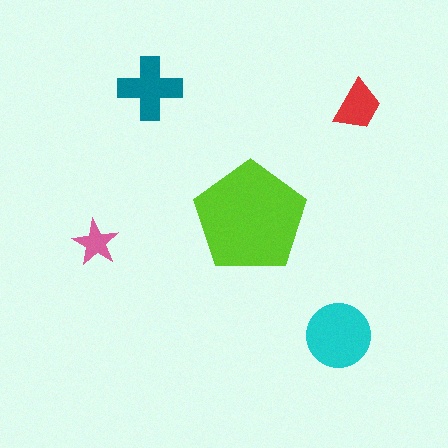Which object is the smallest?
The pink star.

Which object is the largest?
The lime pentagon.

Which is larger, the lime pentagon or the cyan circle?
The lime pentagon.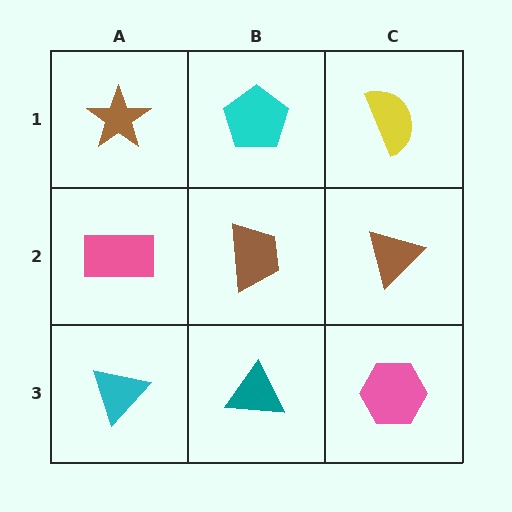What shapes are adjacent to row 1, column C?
A brown triangle (row 2, column C), a cyan pentagon (row 1, column B).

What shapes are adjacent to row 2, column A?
A brown star (row 1, column A), a cyan triangle (row 3, column A), a brown trapezoid (row 2, column B).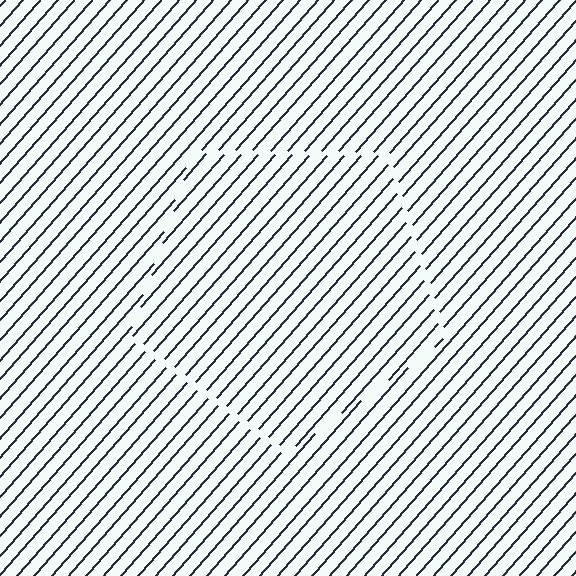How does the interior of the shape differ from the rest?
The interior of the shape contains the same grating, shifted by half a period — the contour is defined by the phase discontinuity where line-ends from the inner and outer gratings abut.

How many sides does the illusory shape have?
5 sides — the line-ends trace a pentagon.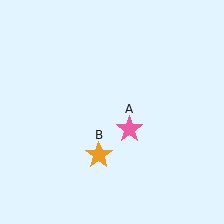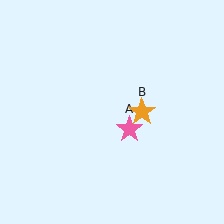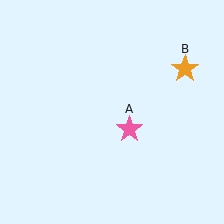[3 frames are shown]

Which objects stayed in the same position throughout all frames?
Pink star (object A) remained stationary.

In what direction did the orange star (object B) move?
The orange star (object B) moved up and to the right.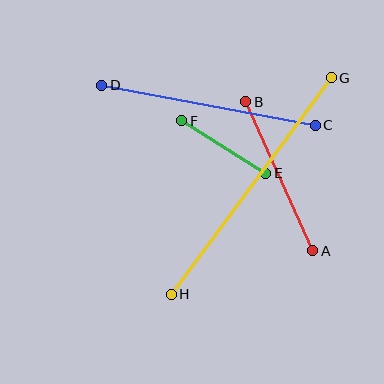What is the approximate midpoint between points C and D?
The midpoint is at approximately (209, 105) pixels.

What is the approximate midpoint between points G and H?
The midpoint is at approximately (251, 186) pixels.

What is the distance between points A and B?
The distance is approximately 163 pixels.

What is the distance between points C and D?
The distance is approximately 217 pixels.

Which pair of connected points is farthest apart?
Points G and H are farthest apart.